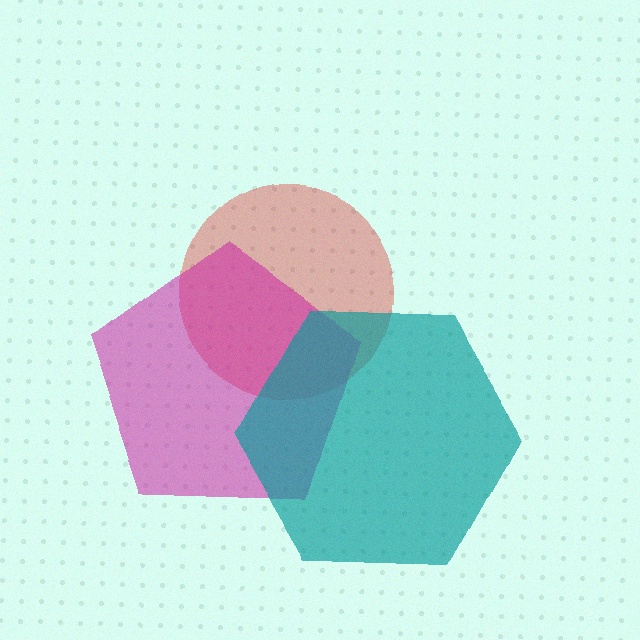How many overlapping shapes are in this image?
There are 3 overlapping shapes in the image.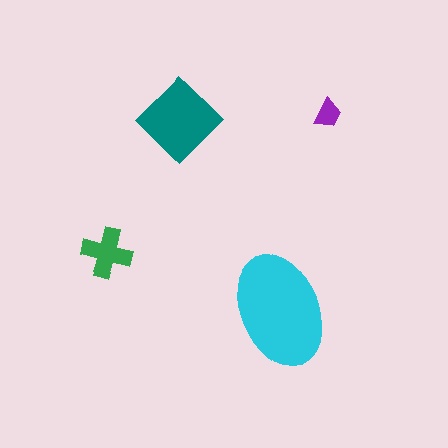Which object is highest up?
The purple trapezoid is topmost.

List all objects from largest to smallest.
The cyan ellipse, the teal diamond, the green cross, the purple trapezoid.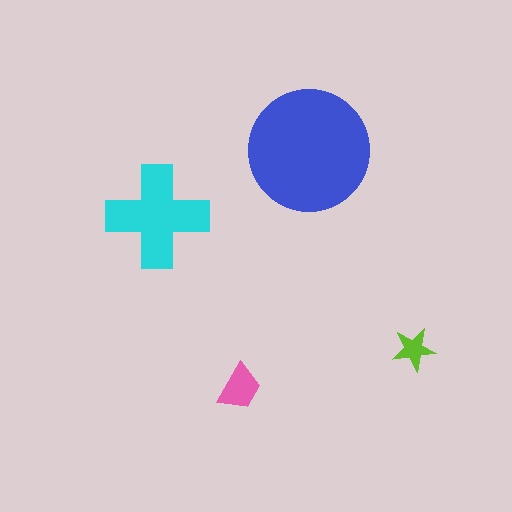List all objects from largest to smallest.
The blue circle, the cyan cross, the pink trapezoid, the lime star.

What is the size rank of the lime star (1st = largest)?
4th.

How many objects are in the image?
There are 4 objects in the image.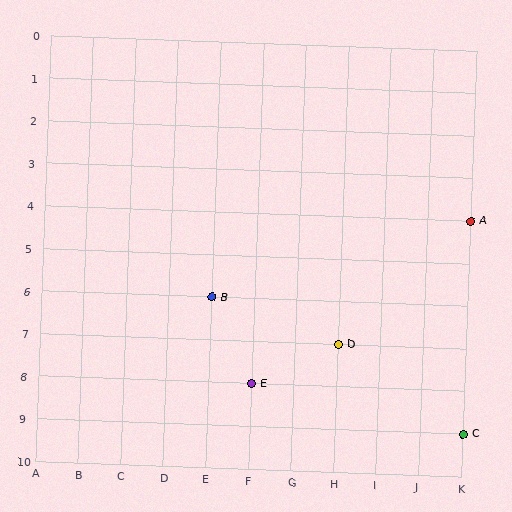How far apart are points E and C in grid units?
Points E and C are 5 columns and 1 row apart (about 5.1 grid units diagonally).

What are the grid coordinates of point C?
Point C is at grid coordinates (K, 9).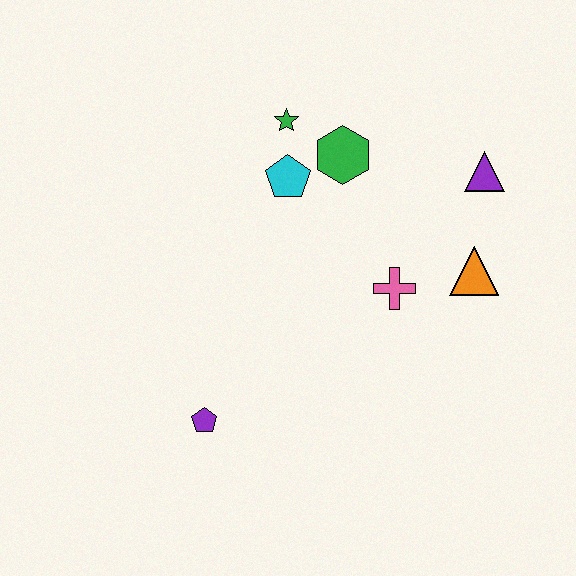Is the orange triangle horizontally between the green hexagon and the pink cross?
No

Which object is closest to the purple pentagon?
The pink cross is closest to the purple pentagon.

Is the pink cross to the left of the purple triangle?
Yes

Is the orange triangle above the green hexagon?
No